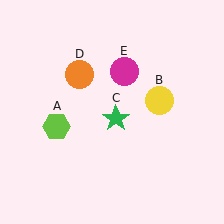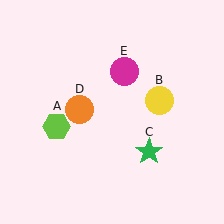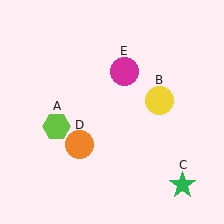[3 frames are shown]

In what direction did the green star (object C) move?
The green star (object C) moved down and to the right.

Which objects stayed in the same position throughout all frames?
Lime hexagon (object A) and yellow circle (object B) and magenta circle (object E) remained stationary.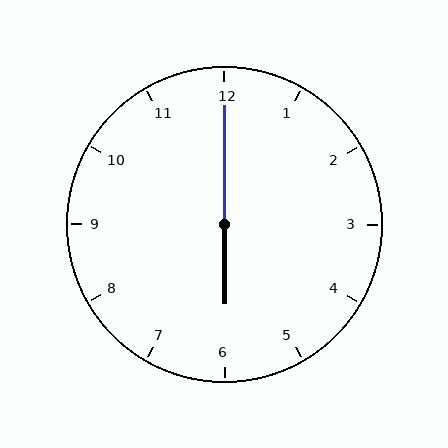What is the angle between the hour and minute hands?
Approximately 180 degrees.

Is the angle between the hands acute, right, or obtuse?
It is obtuse.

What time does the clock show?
6:00.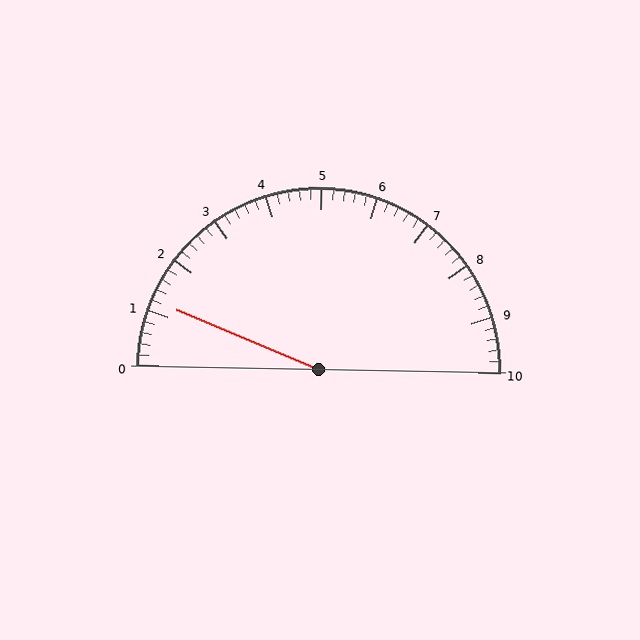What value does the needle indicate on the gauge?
The needle indicates approximately 1.2.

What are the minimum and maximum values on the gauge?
The gauge ranges from 0 to 10.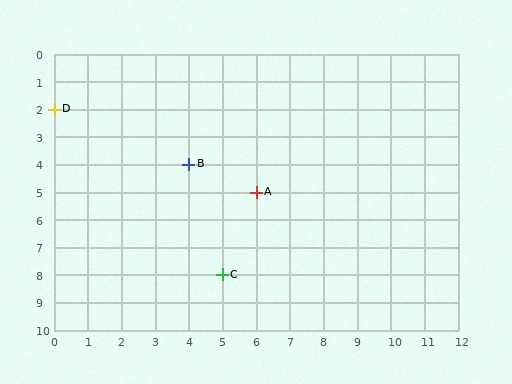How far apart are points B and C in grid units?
Points B and C are 1 column and 4 rows apart (about 4.1 grid units diagonally).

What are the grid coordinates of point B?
Point B is at grid coordinates (4, 4).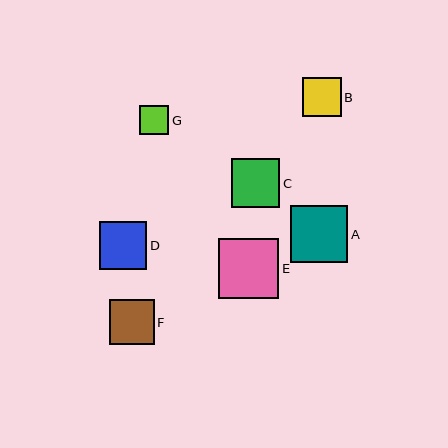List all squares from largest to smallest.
From largest to smallest: E, A, C, D, F, B, G.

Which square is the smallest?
Square G is the smallest with a size of approximately 29 pixels.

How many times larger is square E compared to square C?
Square E is approximately 1.2 times the size of square C.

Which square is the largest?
Square E is the largest with a size of approximately 60 pixels.